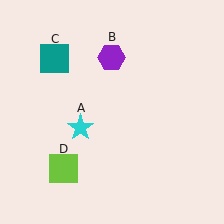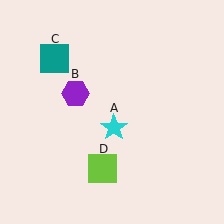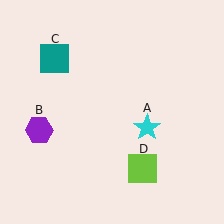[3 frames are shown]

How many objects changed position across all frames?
3 objects changed position: cyan star (object A), purple hexagon (object B), lime square (object D).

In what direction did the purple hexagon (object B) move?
The purple hexagon (object B) moved down and to the left.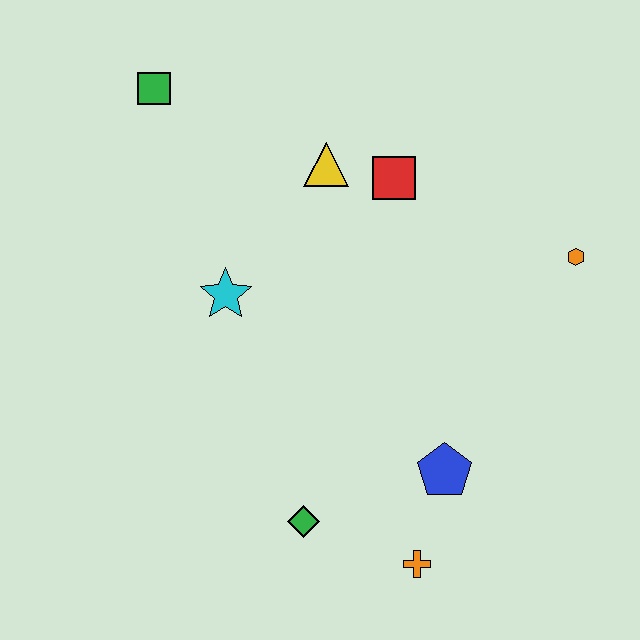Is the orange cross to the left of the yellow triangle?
No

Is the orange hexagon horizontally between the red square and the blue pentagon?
No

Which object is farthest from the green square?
The orange cross is farthest from the green square.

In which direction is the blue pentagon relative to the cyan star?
The blue pentagon is to the right of the cyan star.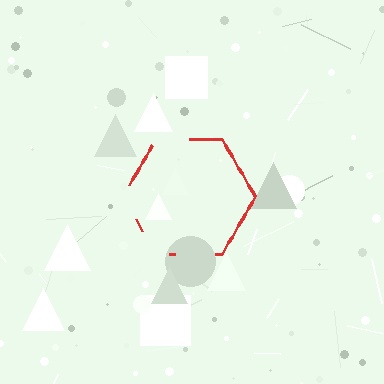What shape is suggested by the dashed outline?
The dashed outline suggests a hexagon.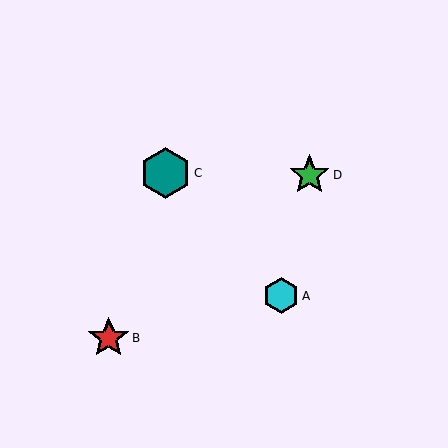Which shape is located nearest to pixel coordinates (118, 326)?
The red star (labeled B) at (109, 338) is nearest to that location.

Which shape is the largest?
The teal hexagon (labeled C) is the largest.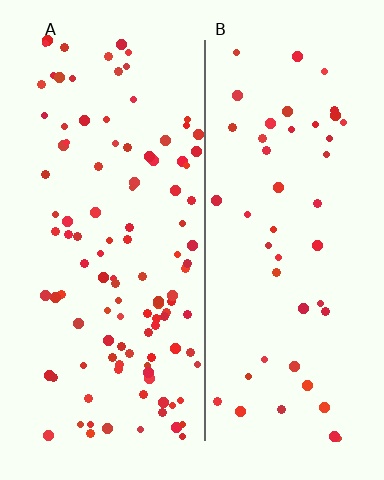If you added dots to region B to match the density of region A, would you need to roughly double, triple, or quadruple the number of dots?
Approximately double.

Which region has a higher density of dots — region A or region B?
A (the left).